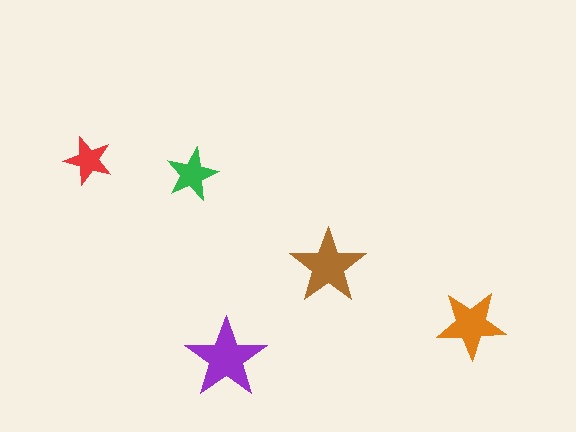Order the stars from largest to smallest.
the purple one, the brown one, the orange one, the green one, the red one.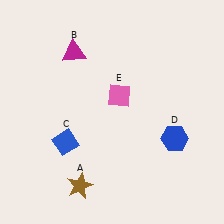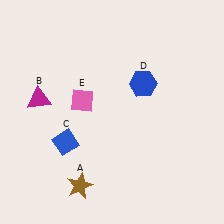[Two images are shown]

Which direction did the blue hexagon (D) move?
The blue hexagon (D) moved up.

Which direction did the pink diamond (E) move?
The pink diamond (E) moved left.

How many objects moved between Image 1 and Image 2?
3 objects moved between the two images.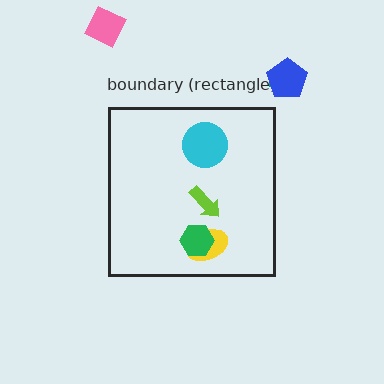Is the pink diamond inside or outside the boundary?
Outside.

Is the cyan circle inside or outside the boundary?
Inside.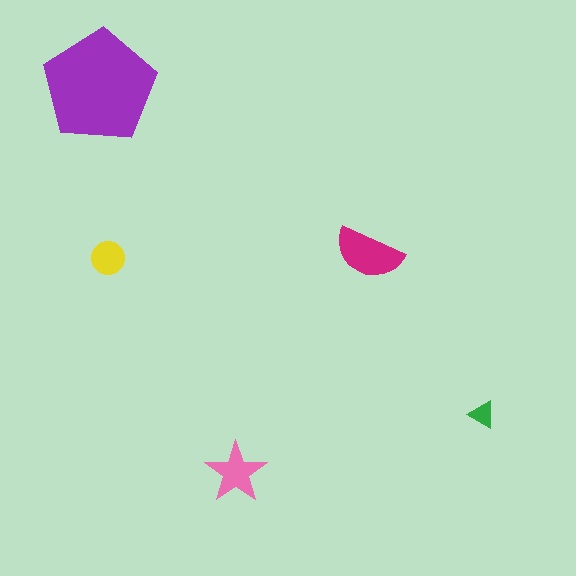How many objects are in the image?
There are 5 objects in the image.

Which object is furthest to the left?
The purple pentagon is leftmost.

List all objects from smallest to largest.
The green triangle, the yellow circle, the pink star, the magenta semicircle, the purple pentagon.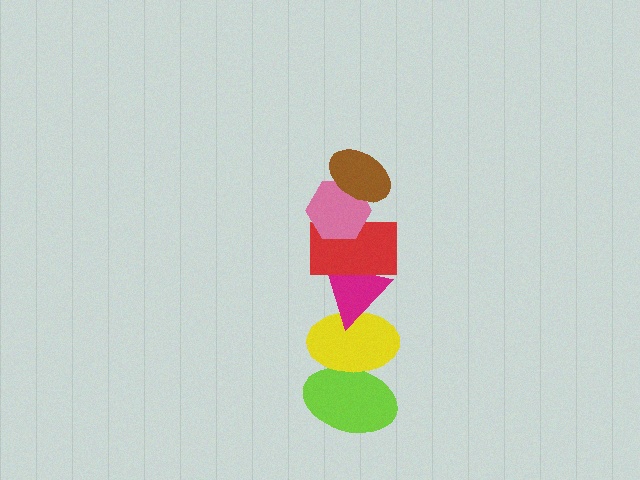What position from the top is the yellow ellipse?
The yellow ellipse is 5th from the top.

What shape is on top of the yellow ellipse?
The magenta triangle is on top of the yellow ellipse.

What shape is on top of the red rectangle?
The pink hexagon is on top of the red rectangle.